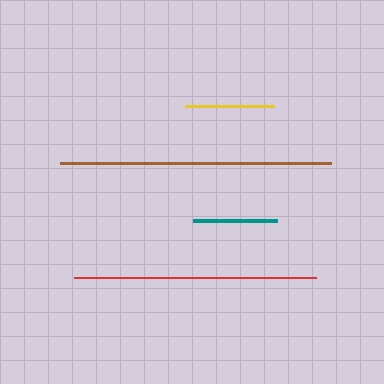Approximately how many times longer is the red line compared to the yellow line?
The red line is approximately 2.7 times the length of the yellow line.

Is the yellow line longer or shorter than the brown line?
The brown line is longer than the yellow line.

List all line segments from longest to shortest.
From longest to shortest: brown, red, yellow, teal.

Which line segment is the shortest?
The teal line is the shortest at approximately 84 pixels.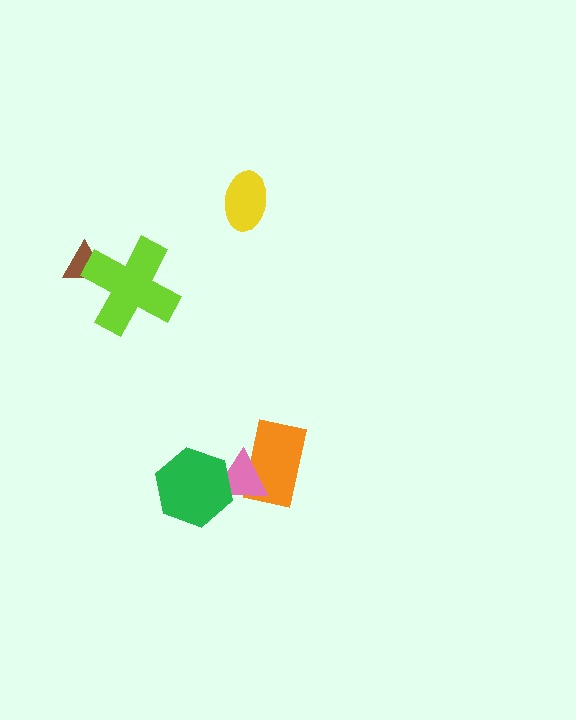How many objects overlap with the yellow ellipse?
0 objects overlap with the yellow ellipse.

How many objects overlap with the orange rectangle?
1 object overlaps with the orange rectangle.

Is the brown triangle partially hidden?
Yes, it is partially covered by another shape.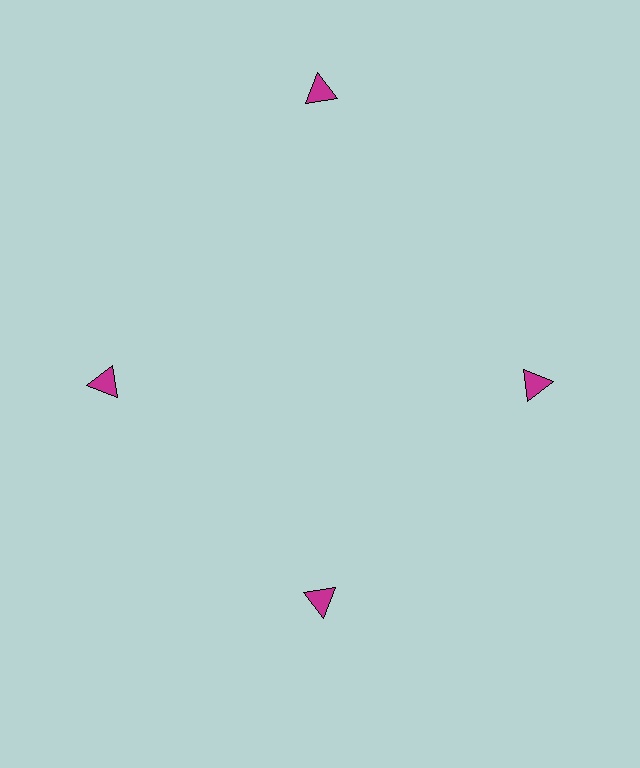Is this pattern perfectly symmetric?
No. The 4 magenta triangles are arranged in a ring, but one element near the 12 o'clock position is pushed outward from the center, breaking the 4-fold rotational symmetry.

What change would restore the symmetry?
The symmetry would be restored by moving it inward, back onto the ring so that all 4 triangles sit at equal angles and equal distance from the center.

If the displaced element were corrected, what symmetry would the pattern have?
It would have 4-fold rotational symmetry — the pattern would map onto itself every 90 degrees.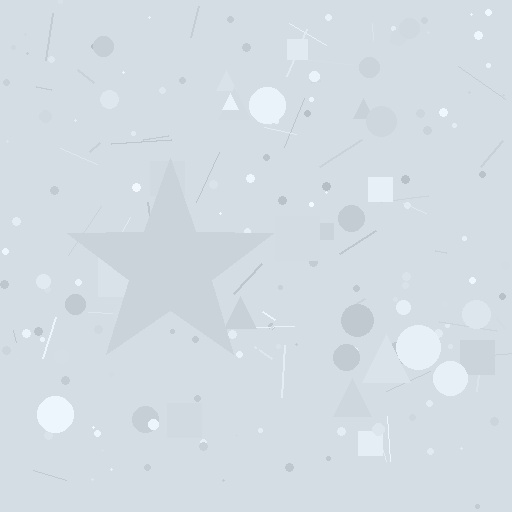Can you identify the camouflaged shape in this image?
The camouflaged shape is a star.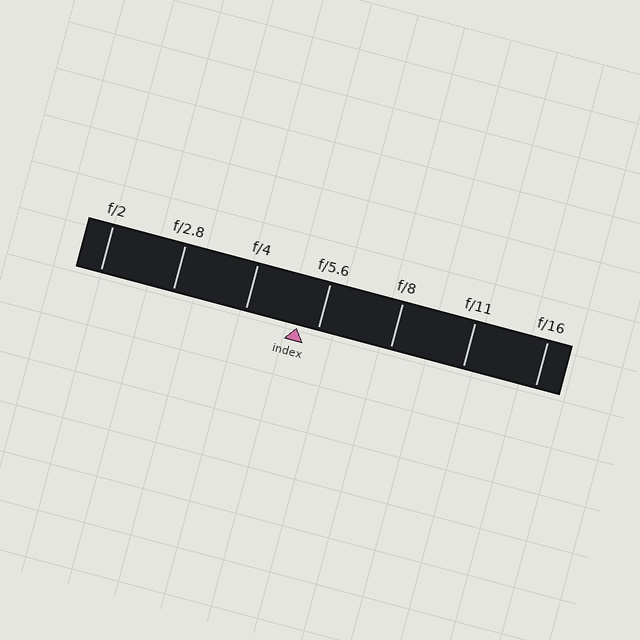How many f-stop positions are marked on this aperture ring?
There are 7 f-stop positions marked.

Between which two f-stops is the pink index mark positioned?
The index mark is between f/4 and f/5.6.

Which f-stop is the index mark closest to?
The index mark is closest to f/5.6.